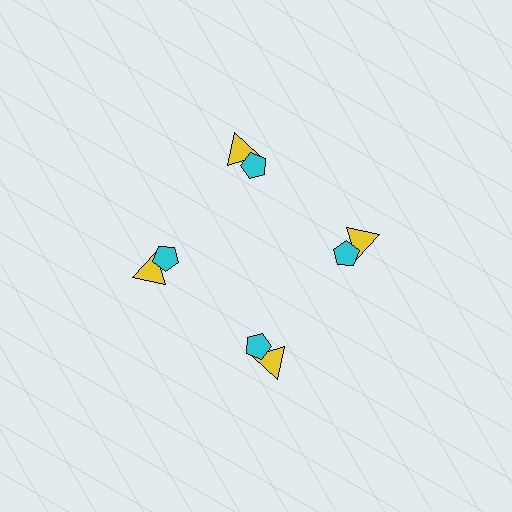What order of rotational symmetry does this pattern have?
This pattern has 4-fold rotational symmetry.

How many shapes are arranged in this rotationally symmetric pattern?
There are 8 shapes, arranged in 4 groups of 2.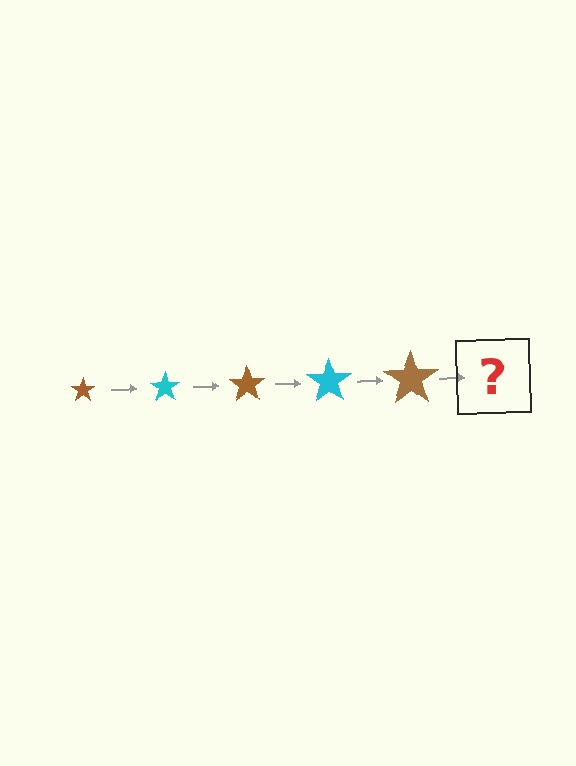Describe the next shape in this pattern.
It should be a cyan star, larger than the previous one.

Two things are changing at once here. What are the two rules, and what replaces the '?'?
The two rules are that the star grows larger each step and the color cycles through brown and cyan. The '?' should be a cyan star, larger than the previous one.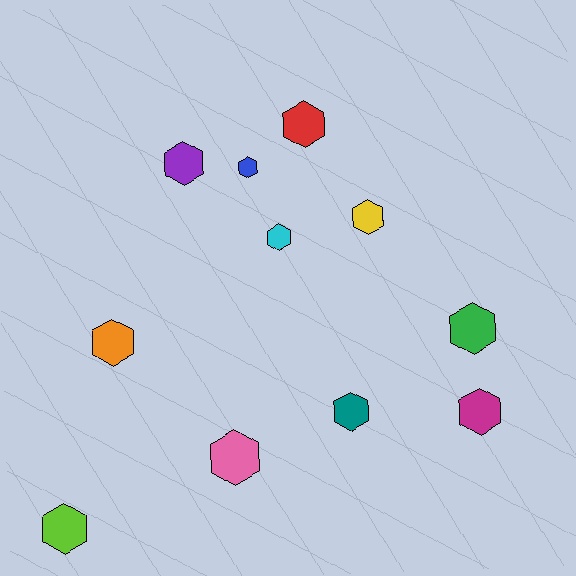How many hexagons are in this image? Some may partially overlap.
There are 11 hexagons.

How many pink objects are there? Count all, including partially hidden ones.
There is 1 pink object.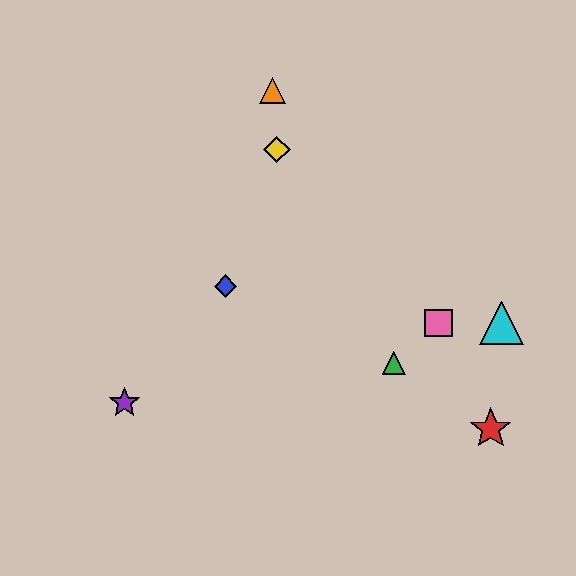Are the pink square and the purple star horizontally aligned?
No, the pink square is at y≈323 and the purple star is at y≈403.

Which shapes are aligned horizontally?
The cyan triangle, the pink square are aligned horizontally.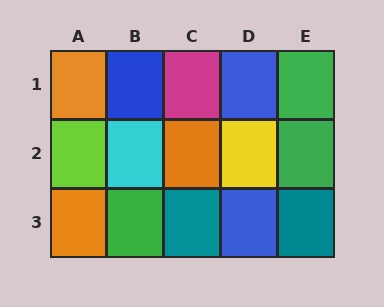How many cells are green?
3 cells are green.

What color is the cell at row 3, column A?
Orange.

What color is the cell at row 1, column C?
Magenta.